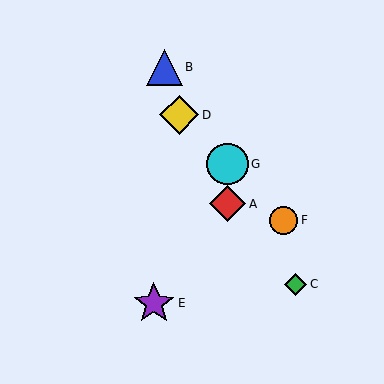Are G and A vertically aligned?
Yes, both are at x≈228.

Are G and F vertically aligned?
No, G is at x≈228 and F is at x≈284.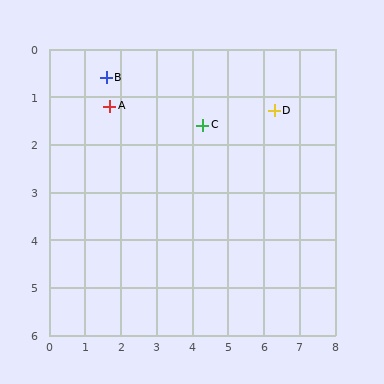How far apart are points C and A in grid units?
Points C and A are about 2.6 grid units apart.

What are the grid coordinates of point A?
Point A is at approximately (1.7, 1.2).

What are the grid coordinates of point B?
Point B is at approximately (1.6, 0.6).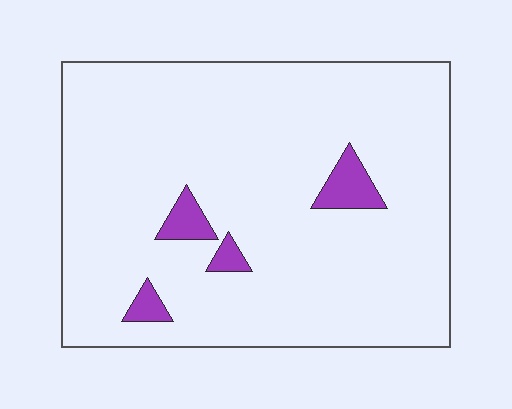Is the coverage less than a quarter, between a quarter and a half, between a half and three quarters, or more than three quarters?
Less than a quarter.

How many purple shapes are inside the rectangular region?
4.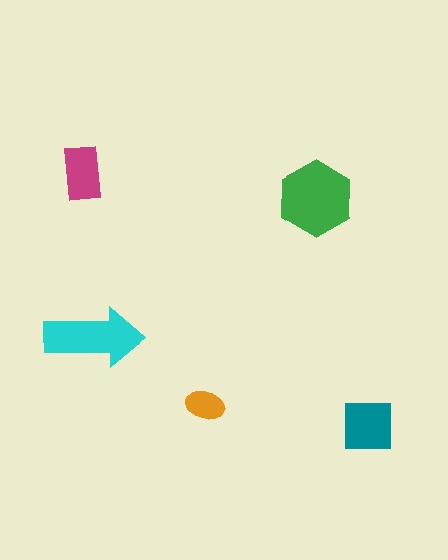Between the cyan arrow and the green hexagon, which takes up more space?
The green hexagon.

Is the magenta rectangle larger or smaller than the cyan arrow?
Smaller.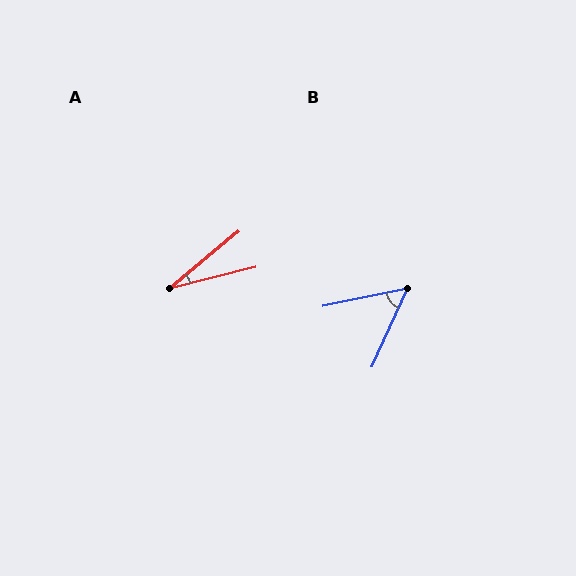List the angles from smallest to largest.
A (25°), B (54°).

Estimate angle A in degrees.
Approximately 25 degrees.